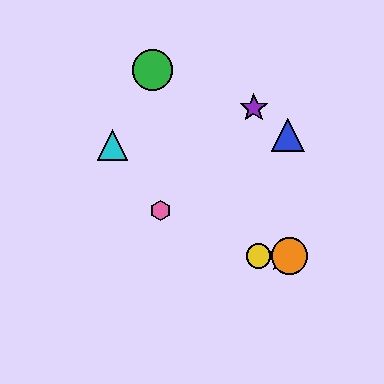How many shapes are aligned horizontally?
3 shapes (the red star, the yellow circle, the orange circle) are aligned horizontally.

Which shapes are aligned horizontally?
The red star, the yellow circle, the orange circle are aligned horizontally.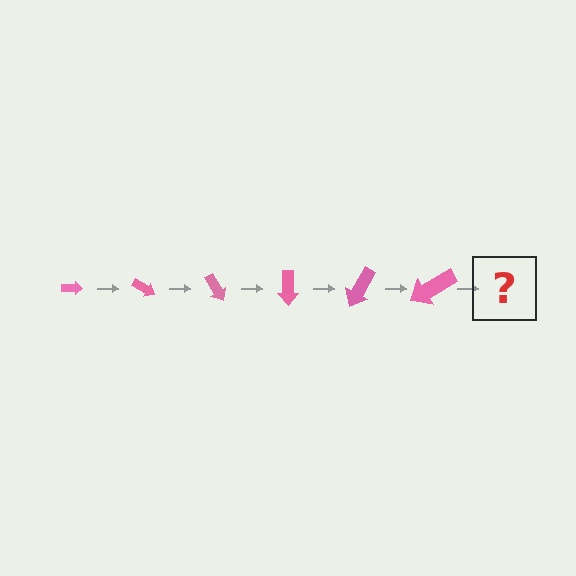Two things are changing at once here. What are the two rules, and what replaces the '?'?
The two rules are that the arrow grows larger each step and it rotates 30 degrees each step. The '?' should be an arrow, larger than the previous one and rotated 180 degrees from the start.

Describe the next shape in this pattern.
It should be an arrow, larger than the previous one and rotated 180 degrees from the start.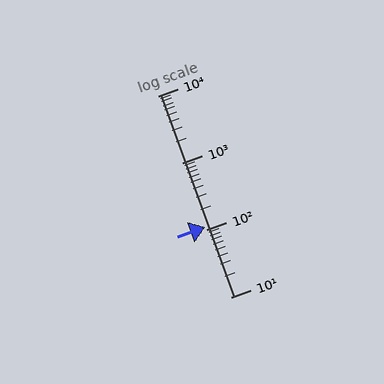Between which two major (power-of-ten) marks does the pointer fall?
The pointer is between 100 and 1000.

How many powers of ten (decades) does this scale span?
The scale spans 3 decades, from 10 to 10000.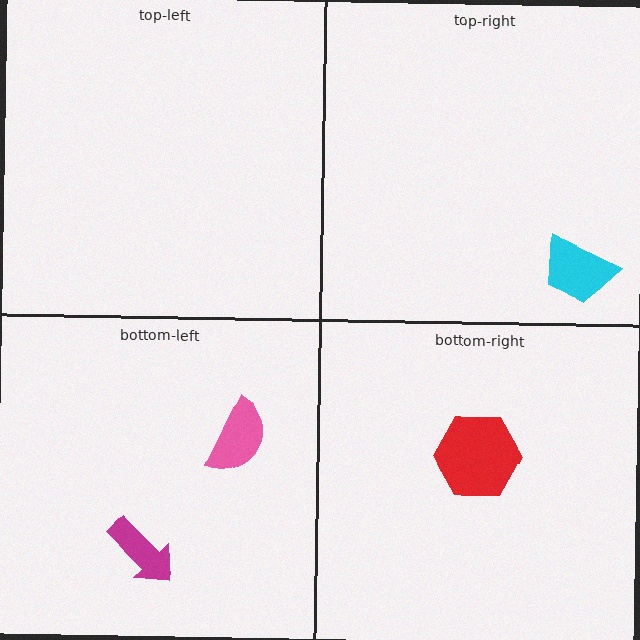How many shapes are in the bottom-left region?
2.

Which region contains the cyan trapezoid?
The top-right region.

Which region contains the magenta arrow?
The bottom-left region.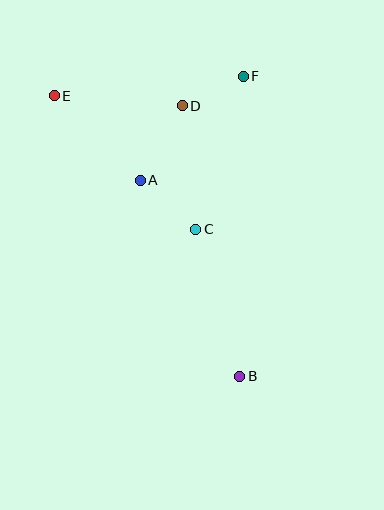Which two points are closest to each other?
Points D and F are closest to each other.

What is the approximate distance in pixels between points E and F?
The distance between E and F is approximately 190 pixels.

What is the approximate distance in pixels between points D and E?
The distance between D and E is approximately 129 pixels.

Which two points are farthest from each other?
Points B and E are farthest from each other.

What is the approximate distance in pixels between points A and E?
The distance between A and E is approximately 120 pixels.